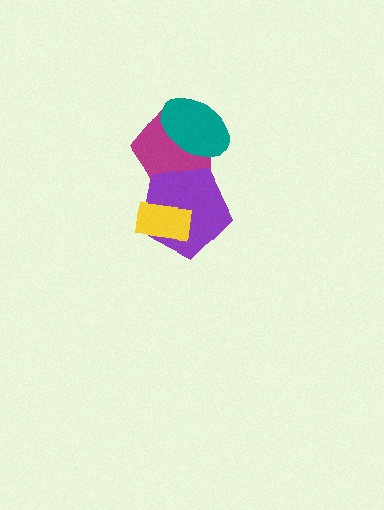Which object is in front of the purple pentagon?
The yellow rectangle is in front of the purple pentagon.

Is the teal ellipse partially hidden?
No, no other shape covers it.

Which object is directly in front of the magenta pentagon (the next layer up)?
The teal ellipse is directly in front of the magenta pentagon.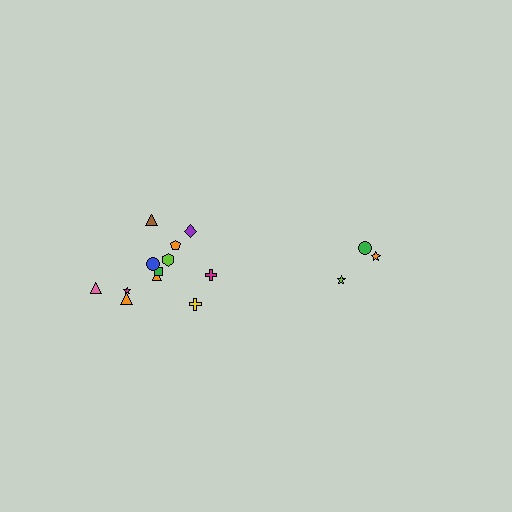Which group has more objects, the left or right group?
The left group.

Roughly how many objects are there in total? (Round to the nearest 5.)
Roughly 15 objects in total.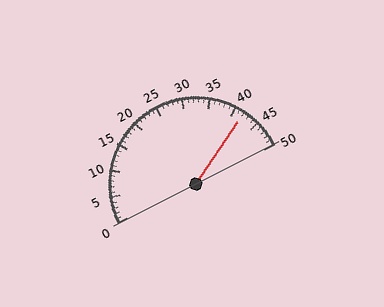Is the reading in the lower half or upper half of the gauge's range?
The reading is in the upper half of the range (0 to 50).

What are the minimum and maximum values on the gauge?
The gauge ranges from 0 to 50.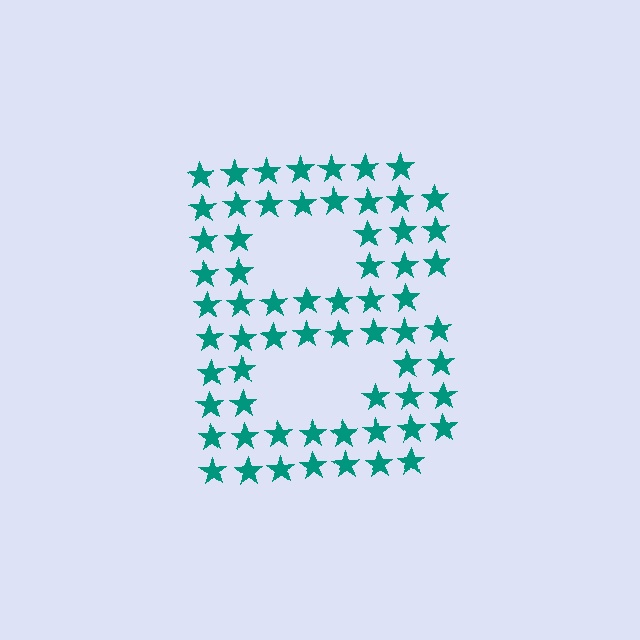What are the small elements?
The small elements are stars.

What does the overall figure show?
The overall figure shows the letter B.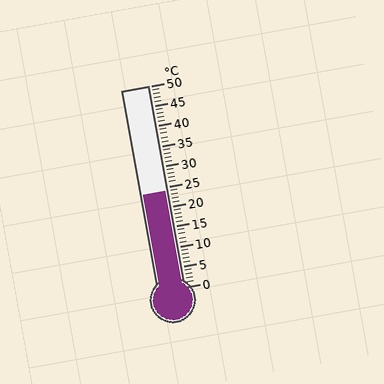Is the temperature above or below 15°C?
The temperature is above 15°C.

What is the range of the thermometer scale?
The thermometer scale ranges from 0°C to 50°C.